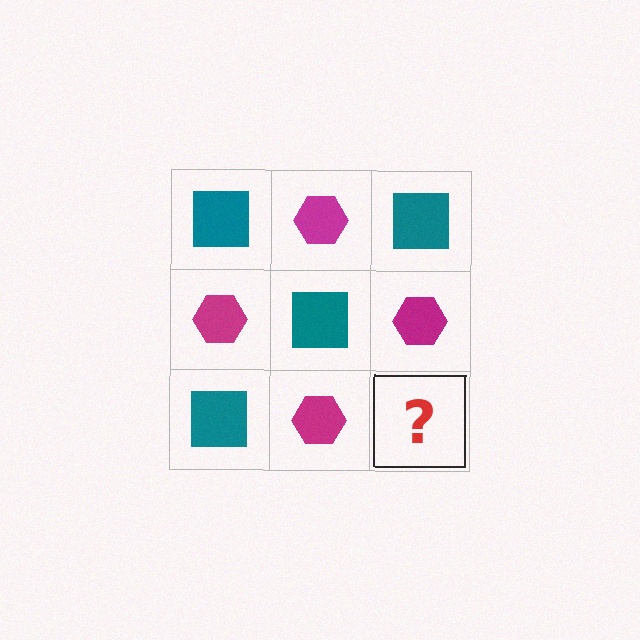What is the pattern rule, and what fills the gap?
The rule is that it alternates teal square and magenta hexagon in a checkerboard pattern. The gap should be filled with a teal square.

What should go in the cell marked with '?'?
The missing cell should contain a teal square.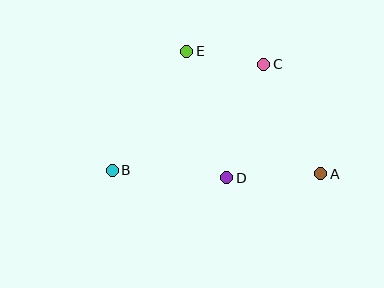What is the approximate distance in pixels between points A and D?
The distance between A and D is approximately 94 pixels.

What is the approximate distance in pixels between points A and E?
The distance between A and E is approximately 181 pixels.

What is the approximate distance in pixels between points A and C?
The distance between A and C is approximately 123 pixels.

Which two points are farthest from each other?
Points A and B are farthest from each other.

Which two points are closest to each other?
Points C and E are closest to each other.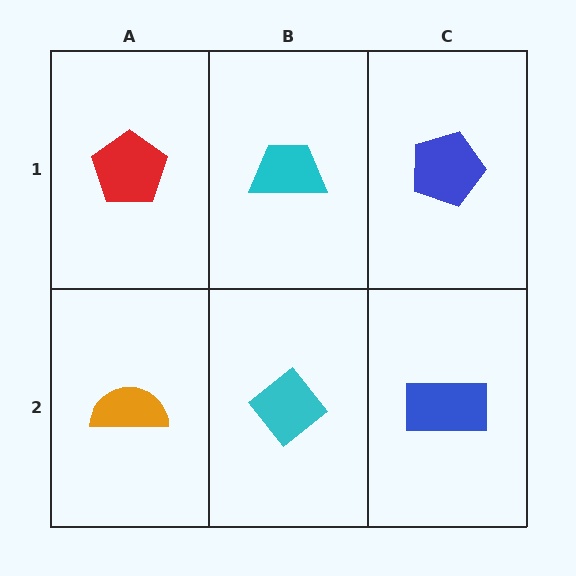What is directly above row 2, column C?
A blue pentagon.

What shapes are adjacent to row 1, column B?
A cyan diamond (row 2, column B), a red pentagon (row 1, column A), a blue pentagon (row 1, column C).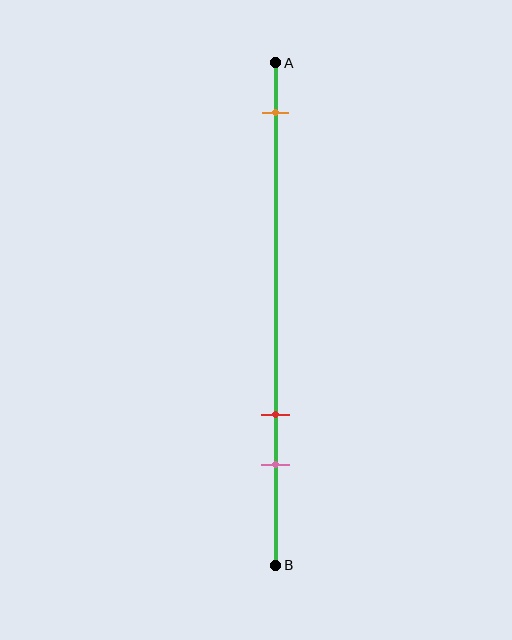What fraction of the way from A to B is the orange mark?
The orange mark is approximately 10% (0.1) of the way from A to B.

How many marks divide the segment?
There are 3 marks dividing the segment.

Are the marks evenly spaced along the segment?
No, the marks are not evenly spaced.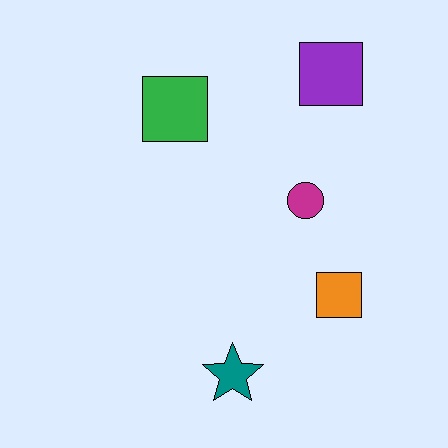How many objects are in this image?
There are 5 objects.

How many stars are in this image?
There is 1 star.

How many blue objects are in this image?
There are no blue objects.